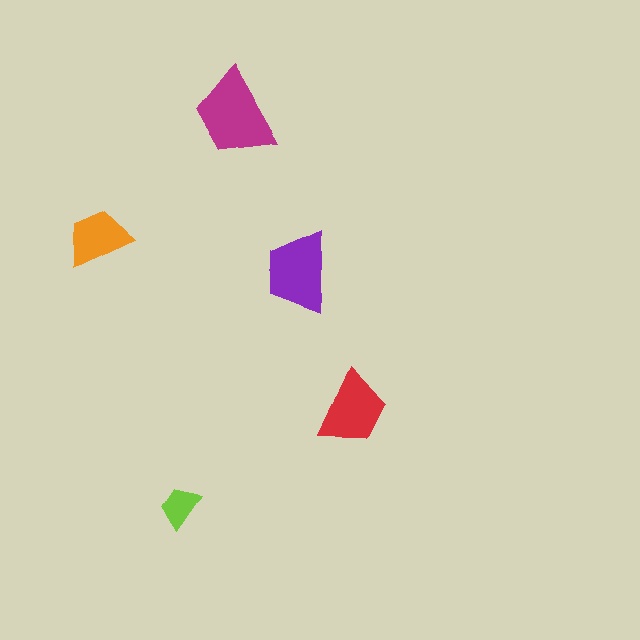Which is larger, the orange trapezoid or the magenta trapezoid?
The magenta one.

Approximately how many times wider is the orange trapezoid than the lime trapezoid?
About 1.5 times wider.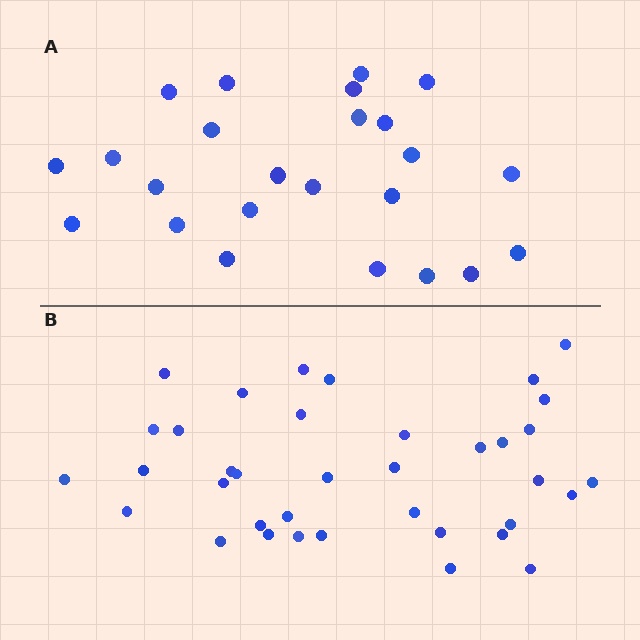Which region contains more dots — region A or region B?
Region B (the bottom region) has more dots.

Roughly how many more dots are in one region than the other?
Region B has approximately 15 more dots than region A.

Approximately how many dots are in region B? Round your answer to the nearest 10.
About 40 dots. (The exact count is 37, which rounds to 40.)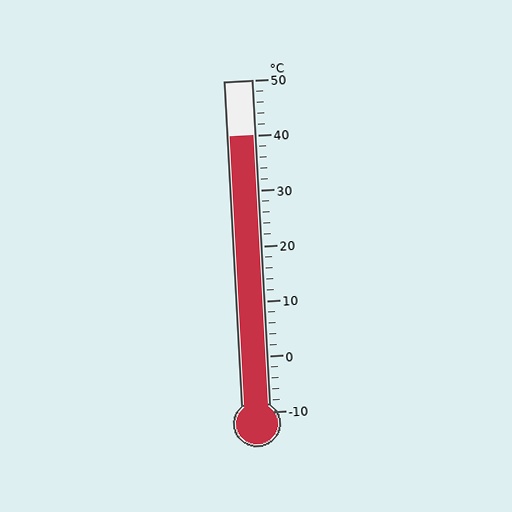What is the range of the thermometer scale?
The thermometer scale ranges from -10°C to 50°C.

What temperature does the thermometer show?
The thermometer shows approximately 40°C.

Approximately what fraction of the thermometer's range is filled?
The thermometer is filled to approximately 85% of its range.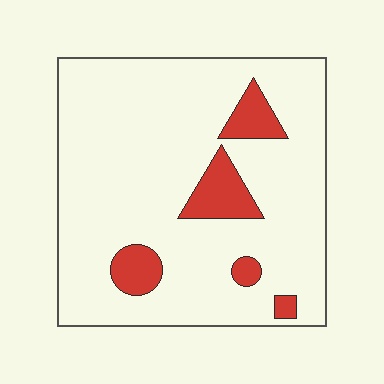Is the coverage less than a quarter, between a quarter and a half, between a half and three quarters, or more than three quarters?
Less than a quarter.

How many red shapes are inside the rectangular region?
5.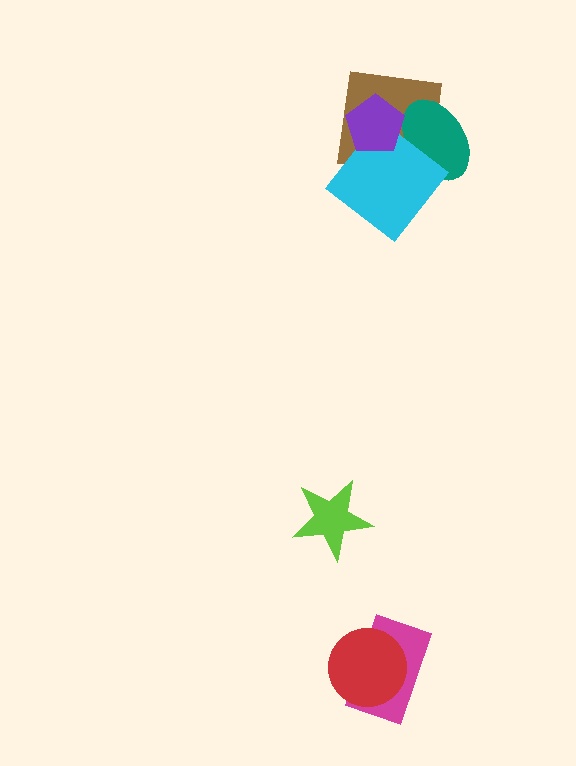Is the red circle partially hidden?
No, no other shape covers it.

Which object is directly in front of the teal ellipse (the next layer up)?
The cyan diamond is directly in front of the teal ellipse.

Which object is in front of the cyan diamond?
The purple pentagon is in front of the cyan diamond.